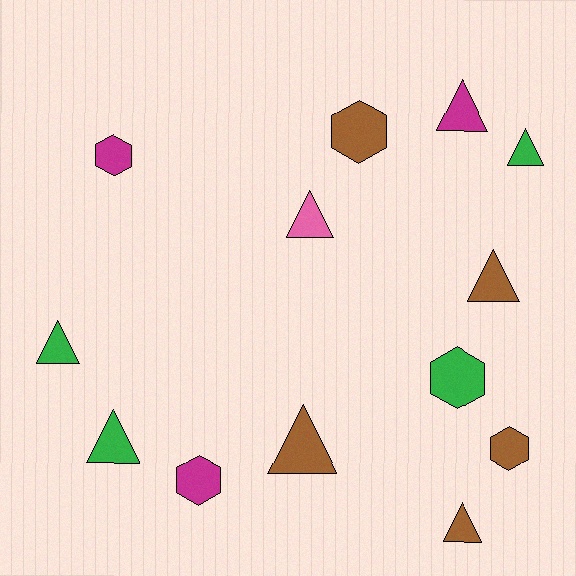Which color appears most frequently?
Brown, with 5 objects.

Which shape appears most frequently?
Triangle, with 8 objects.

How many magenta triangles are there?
There is 1 magenta triangle.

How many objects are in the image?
There are 13 objects.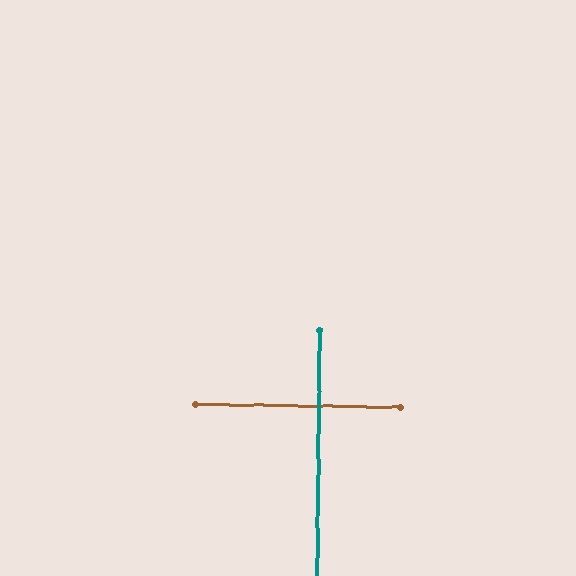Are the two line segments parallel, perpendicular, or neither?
Perpendicular — they meet at approximately 90°.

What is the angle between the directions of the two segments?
Approximately 90 degrees.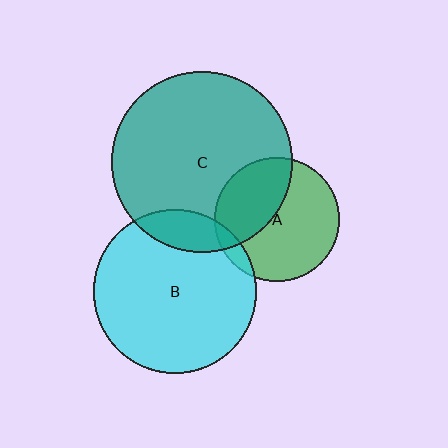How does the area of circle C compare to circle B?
Approximately 1.2 times.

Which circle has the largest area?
Circle C (teal).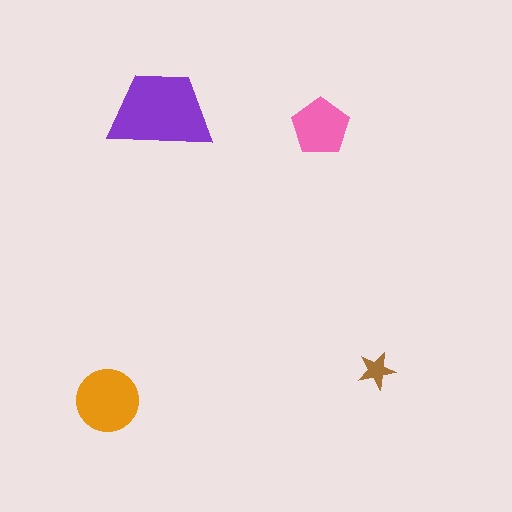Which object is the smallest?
The brown star.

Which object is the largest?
The purple trapezoid.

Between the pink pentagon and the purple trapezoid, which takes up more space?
The purple trapezoid.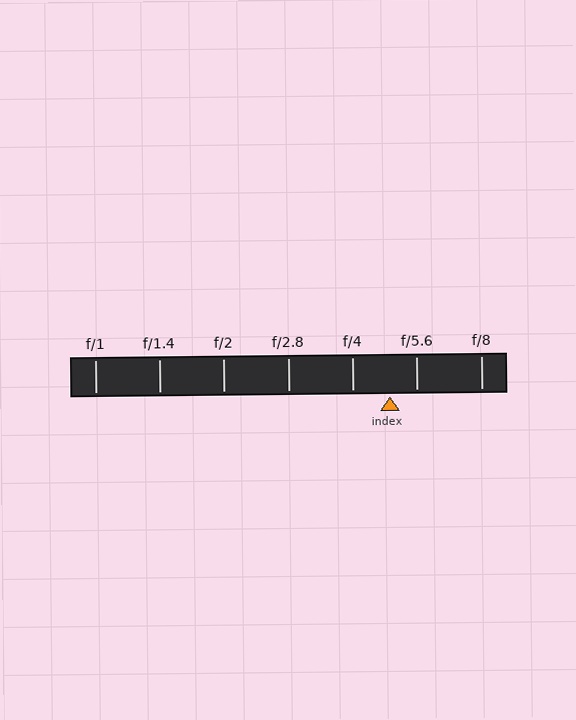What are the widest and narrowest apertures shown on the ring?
The widest aperture shown is f/1 and the narrowest is f/8.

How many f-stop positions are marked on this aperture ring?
There are 7 f-stop positions marked.